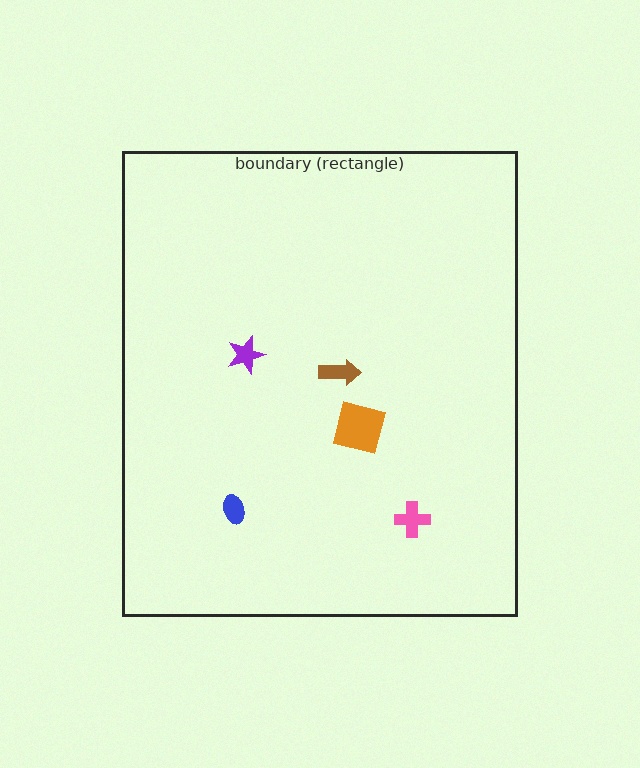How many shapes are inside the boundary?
5 inside, 0 outside.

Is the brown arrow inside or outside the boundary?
Inside.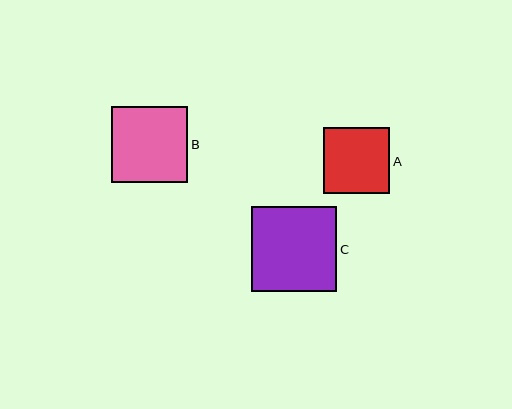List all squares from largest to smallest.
From largest to smallest: C, B, A.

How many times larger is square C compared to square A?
Square C is approximately 1.3 times the size of square A.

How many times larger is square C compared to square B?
Square C is approximately 1.1 times the size of square B.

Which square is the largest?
Square C is the largest with a size of approximately 85 pixels.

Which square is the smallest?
Square A is the smallest with a size of approximately 66 pixels.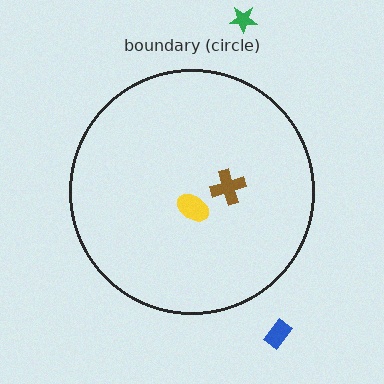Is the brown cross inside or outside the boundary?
Inside.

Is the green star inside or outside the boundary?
Outside.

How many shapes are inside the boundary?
2 inside, 2 outside.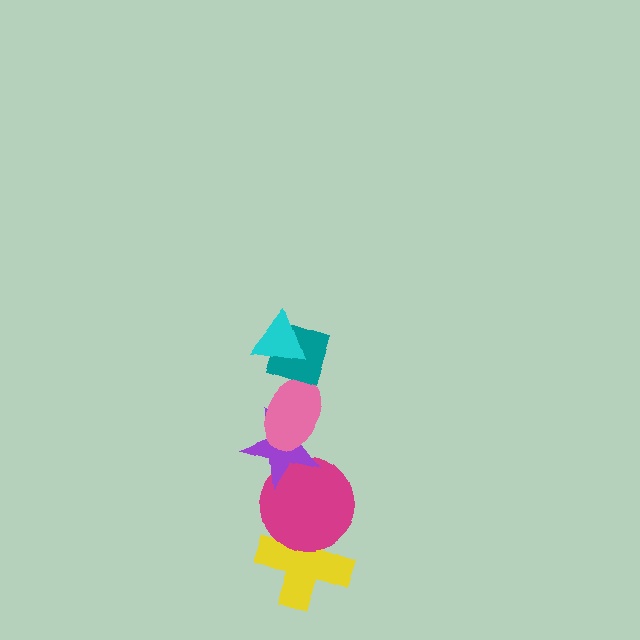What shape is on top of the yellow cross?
The magenta circle is on top of the yellow cross.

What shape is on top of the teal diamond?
The cyan triangle is on top of the teal diamond.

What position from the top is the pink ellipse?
The pink ellipse is 3rd from the top.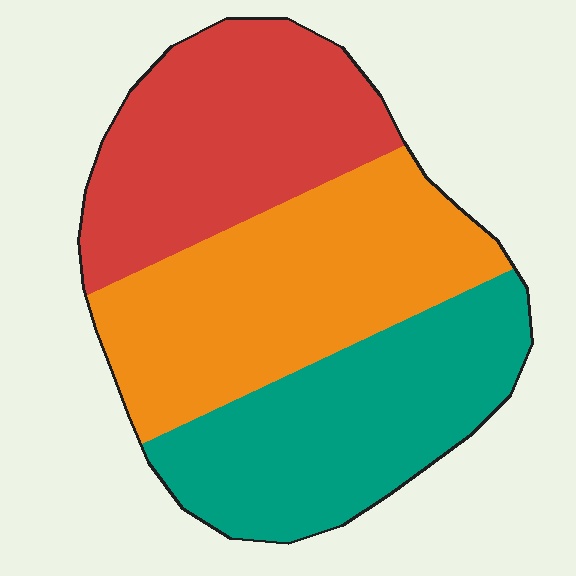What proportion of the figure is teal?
Teal takes up between a quarter and a half of the figure.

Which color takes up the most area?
Orange, at roughly 35%.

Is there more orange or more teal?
Orange.